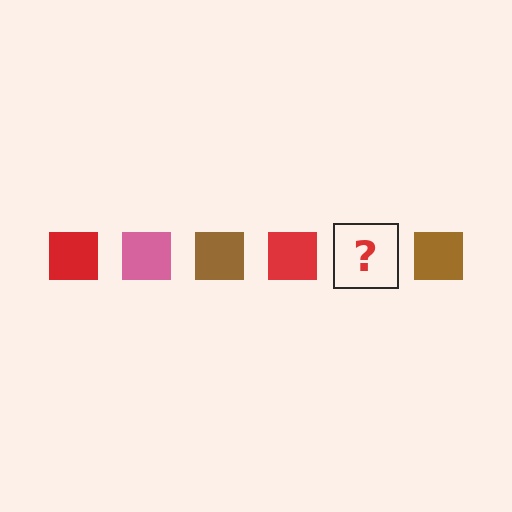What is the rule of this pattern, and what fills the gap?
The rule is that the pattern cycles through red, pink, brown squares. The gap should be filled with a pink square.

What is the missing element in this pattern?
The missing element is a pink square.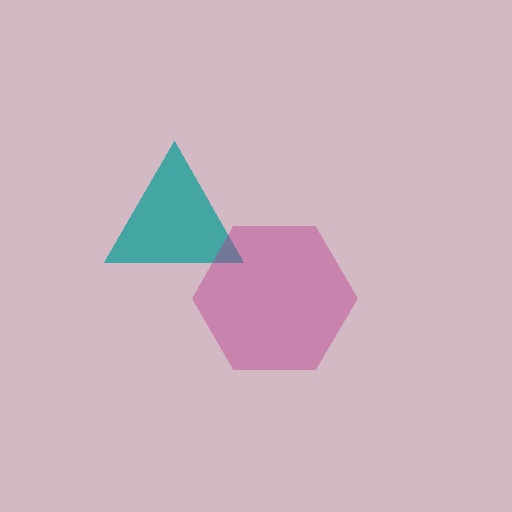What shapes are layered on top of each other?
The layered shapes are: a teal triangle, a magenta hexagon.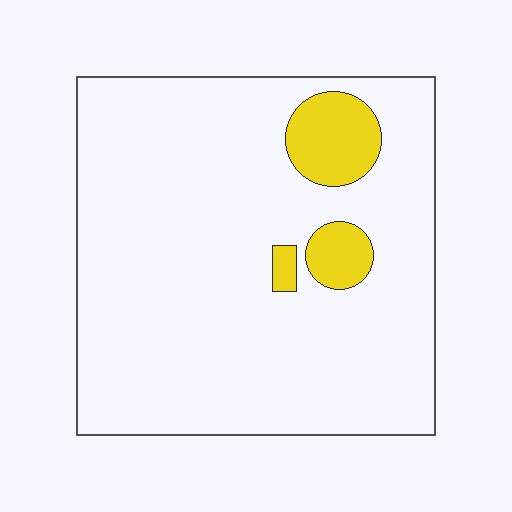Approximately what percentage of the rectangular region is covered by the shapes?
Approximately 10%.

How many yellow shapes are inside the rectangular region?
3.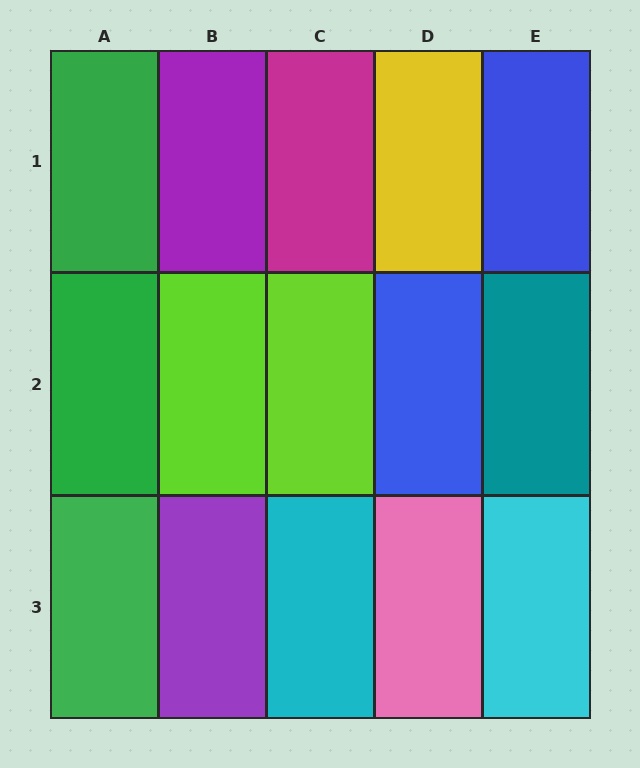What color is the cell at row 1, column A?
Green.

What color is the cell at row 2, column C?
Lime.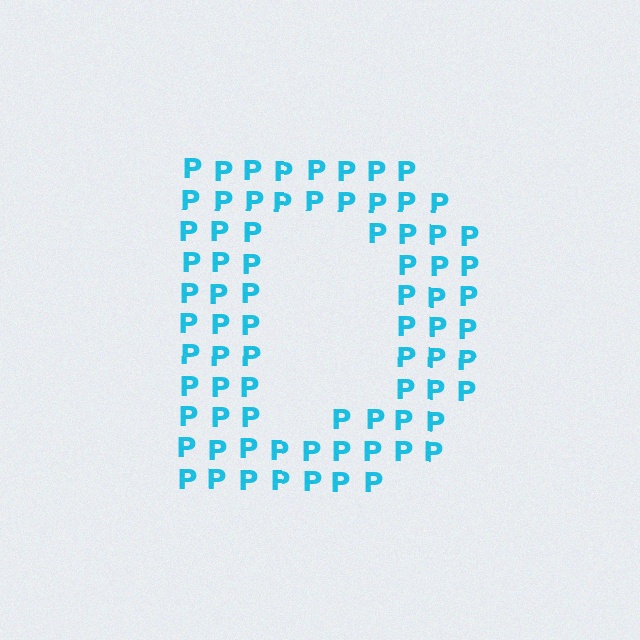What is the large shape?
The large shape is the letter D.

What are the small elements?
The small elements are letter P's.